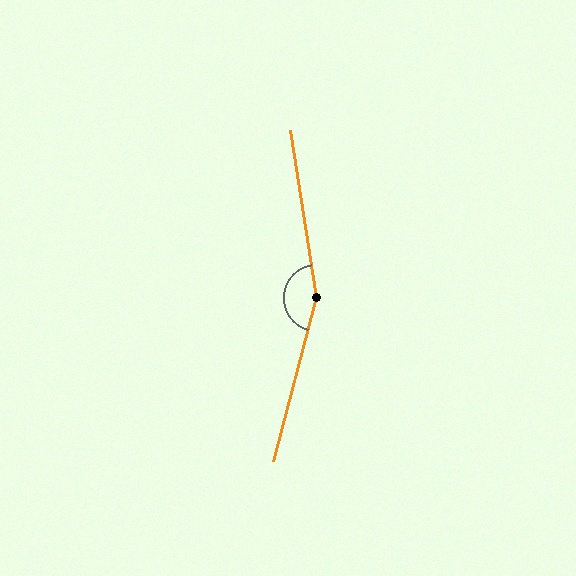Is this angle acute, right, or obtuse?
It is obtuse.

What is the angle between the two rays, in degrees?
Approximately 157 degrees.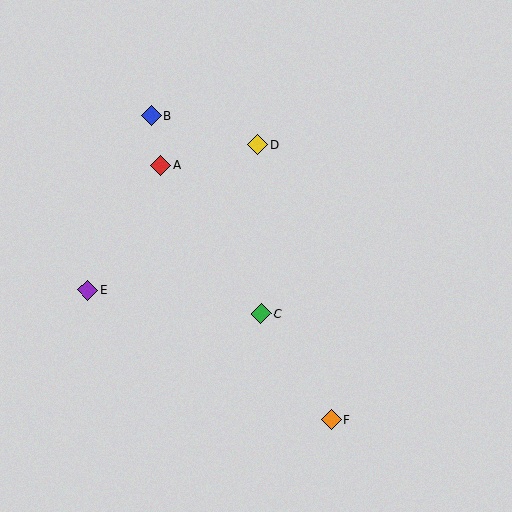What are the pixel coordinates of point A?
Point A is at (160, 165).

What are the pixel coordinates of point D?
Point D is at (258, 145).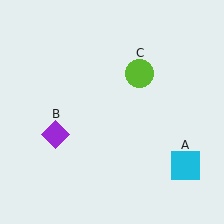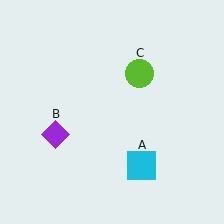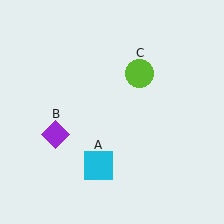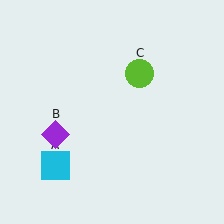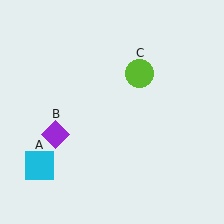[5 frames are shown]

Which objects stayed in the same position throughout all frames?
Purple diamond (object B) and lime circle (object C) remained stationary.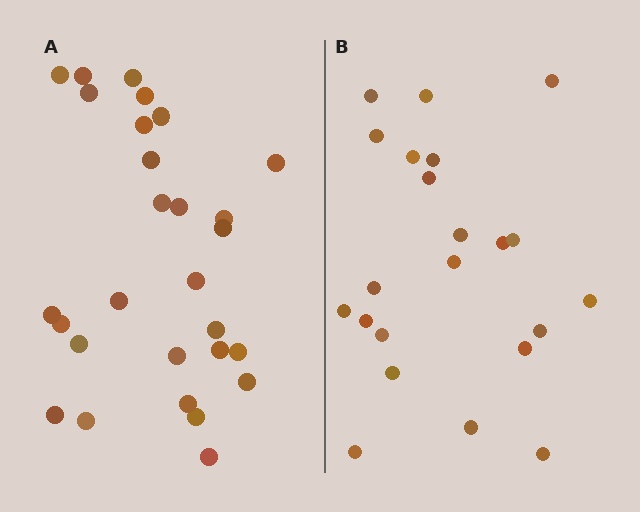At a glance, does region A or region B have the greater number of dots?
Region A (the left region) has more dots.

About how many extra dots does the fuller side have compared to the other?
Region A has about 6 more dots than region B.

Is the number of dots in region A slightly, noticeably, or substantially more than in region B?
Region A has noticeably more, but not dramatically so. The ratio is roughly 1.3 to 1.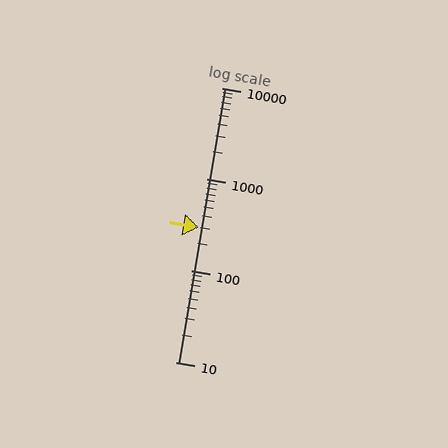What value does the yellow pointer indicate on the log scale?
The pointer indicates approximately 300.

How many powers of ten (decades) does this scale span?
The scale spans 3 decades, from 10 to 10000.